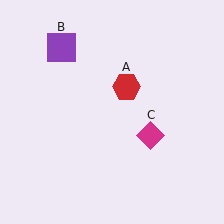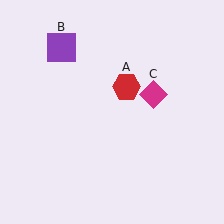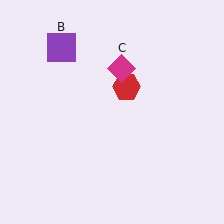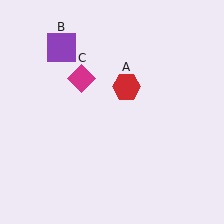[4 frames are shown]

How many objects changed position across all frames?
1 object changed position: magenta diamond (object C).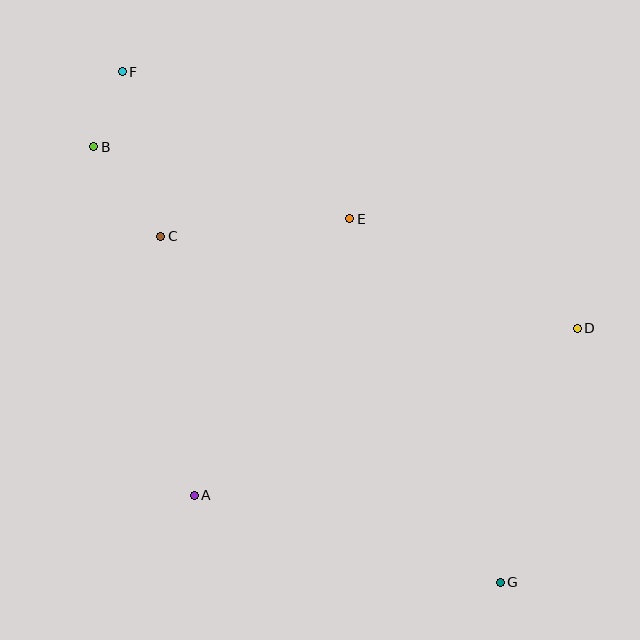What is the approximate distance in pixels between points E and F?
The distance between E and F is approximately 271 pixels.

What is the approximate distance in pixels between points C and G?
The distance between C and G is approximately 484 pixels.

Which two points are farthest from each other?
Points F and G are farthest from each other.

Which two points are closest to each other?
Points B and F are closest to each other.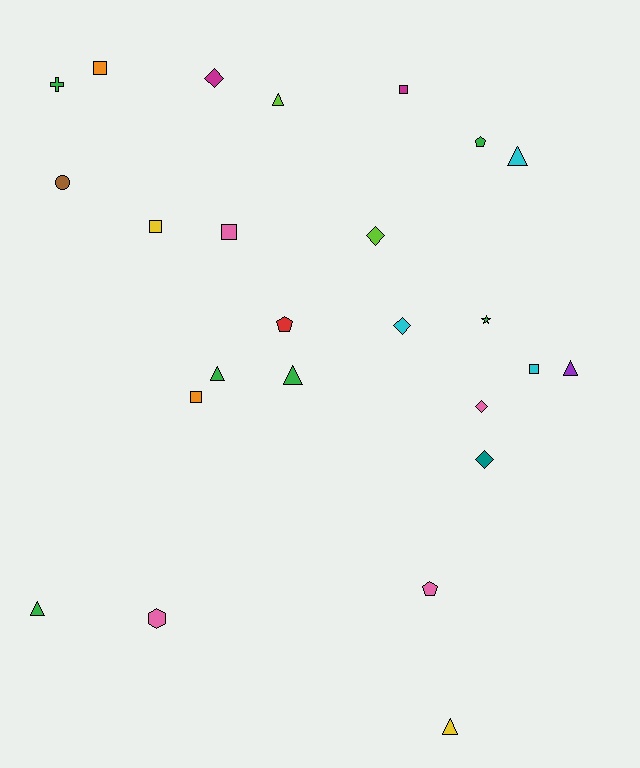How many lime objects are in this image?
There are 2 lime objects.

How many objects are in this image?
There are 25 objects.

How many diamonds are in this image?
There are 5 diamonds.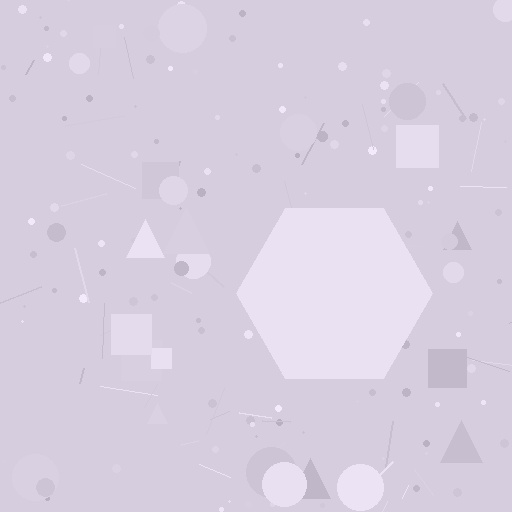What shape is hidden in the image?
A hexagon is hidden in the image.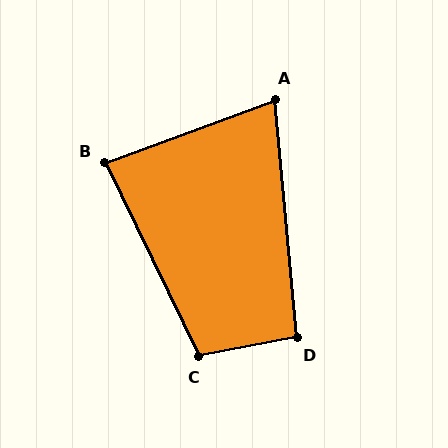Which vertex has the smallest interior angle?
A, at approximately 75 degrees.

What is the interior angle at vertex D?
Approximately 96 degrees (obtuse).